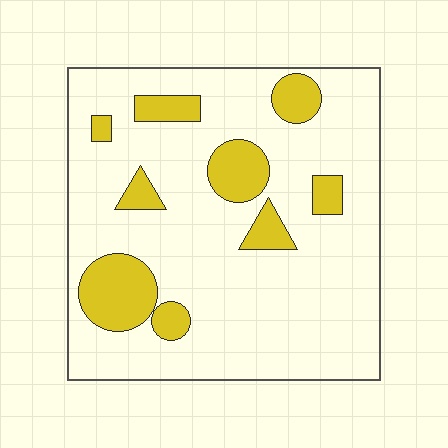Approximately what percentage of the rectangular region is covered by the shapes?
Approximately 20%.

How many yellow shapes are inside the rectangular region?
9.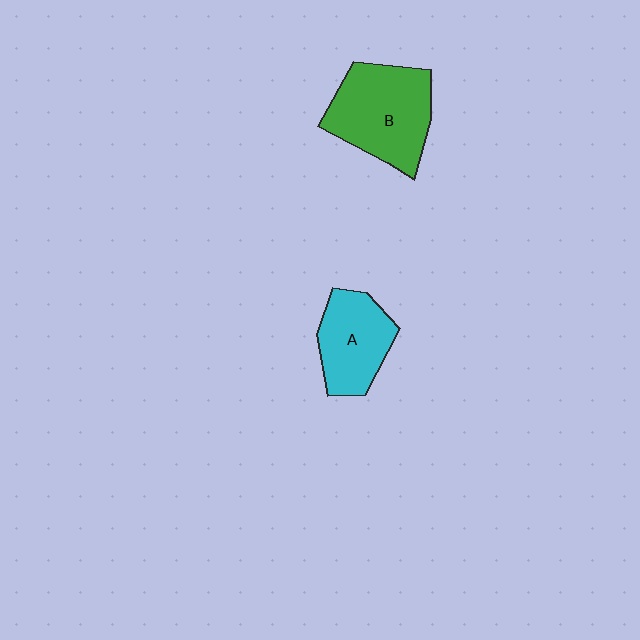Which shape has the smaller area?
Shape A (cyan).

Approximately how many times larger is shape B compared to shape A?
Approximately 1.4 times.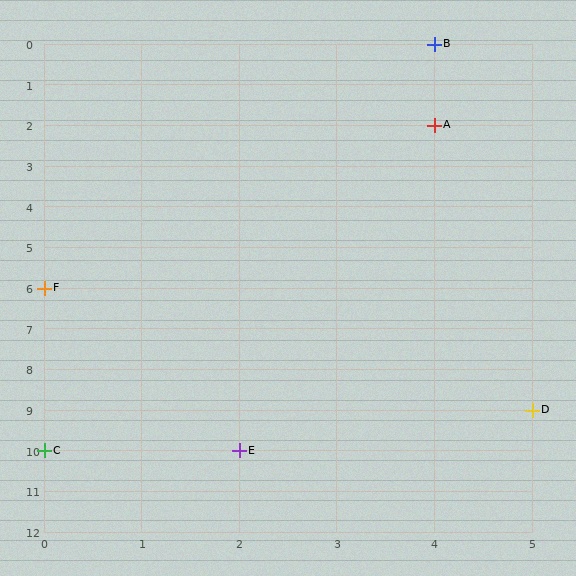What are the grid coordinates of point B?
Point B is at grid coordinates (4, 0).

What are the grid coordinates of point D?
Point D is at grid coordinates (5, 9).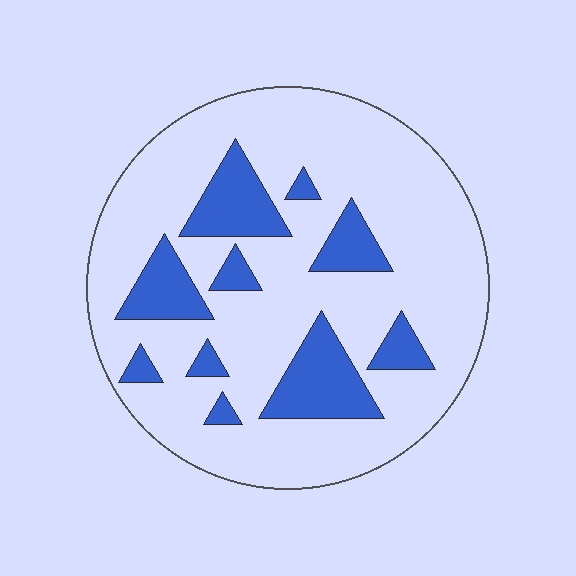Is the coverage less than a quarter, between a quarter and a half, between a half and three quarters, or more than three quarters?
Less than a quarter.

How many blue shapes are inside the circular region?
10.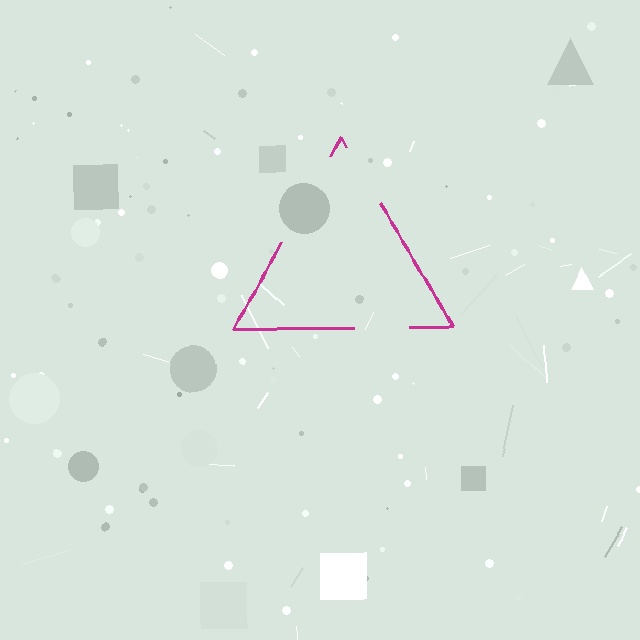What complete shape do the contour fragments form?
The contour fragments form a triangle.